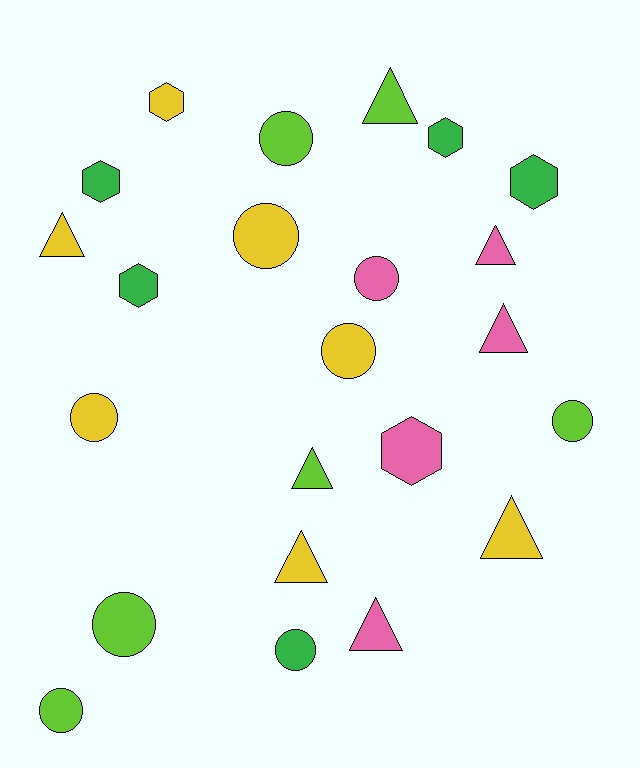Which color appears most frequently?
Yellow, with 7 objects.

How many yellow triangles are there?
There are 3 yellow triangles.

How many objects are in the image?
There are 23 objects.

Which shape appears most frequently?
Circle, with 9 objects.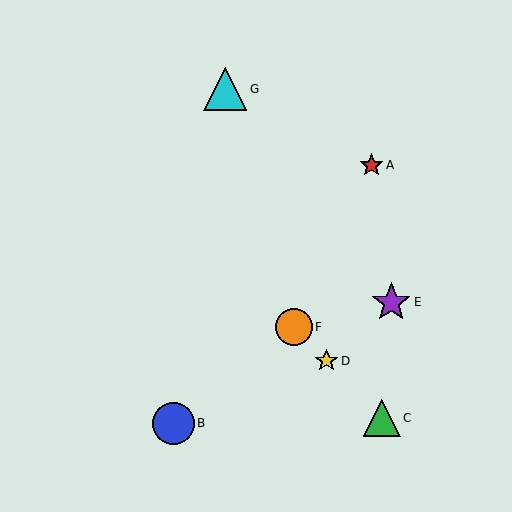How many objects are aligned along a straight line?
3 objects (C, D, F) are aligned along a straight line.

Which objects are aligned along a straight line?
Objects C, D, F are aligned along a straight line.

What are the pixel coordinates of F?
Object F is at (294, 327).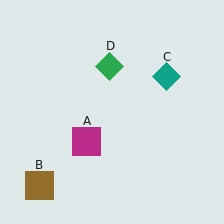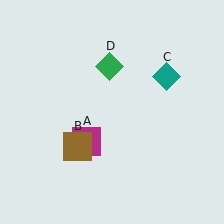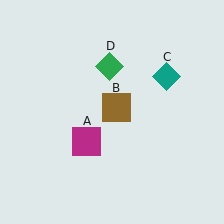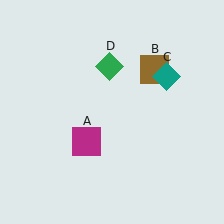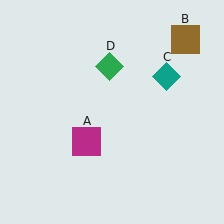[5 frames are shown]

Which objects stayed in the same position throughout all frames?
Magenta square (object A) and teal diamond (object C) and green diamond (object D) remained stationary.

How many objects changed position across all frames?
1 object changed position: brown square (object B).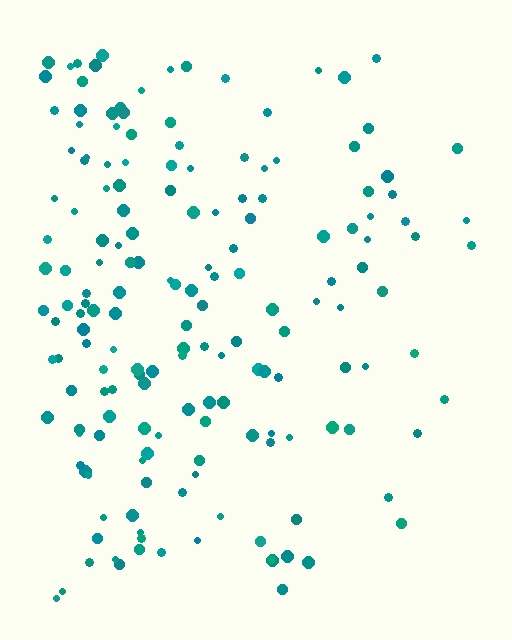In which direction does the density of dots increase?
From right to left, with the left side densest.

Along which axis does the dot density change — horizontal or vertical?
Horizontal.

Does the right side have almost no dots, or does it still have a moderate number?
Still a moderate number, just noticeably fewer than the left.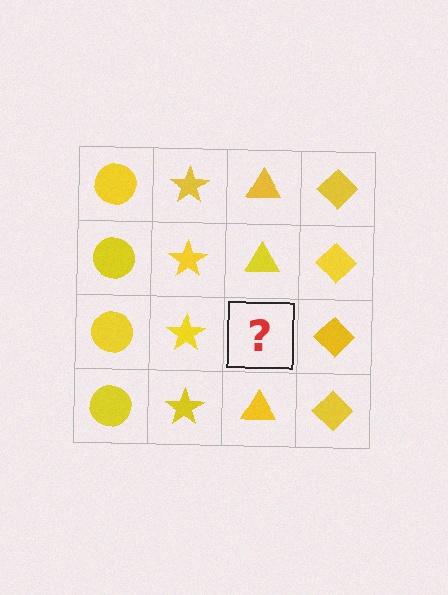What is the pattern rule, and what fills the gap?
The rule is that each column has a consistent shape. The gap should be filled with a yellow triangle.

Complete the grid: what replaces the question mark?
The question mark should be replaced with a yellow triangle.